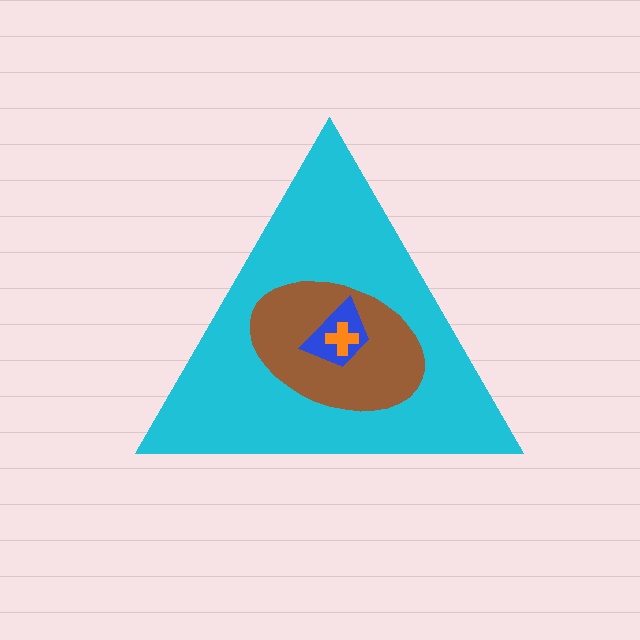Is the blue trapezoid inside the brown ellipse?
Yes.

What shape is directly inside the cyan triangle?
The brown ellipse.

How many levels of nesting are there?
4.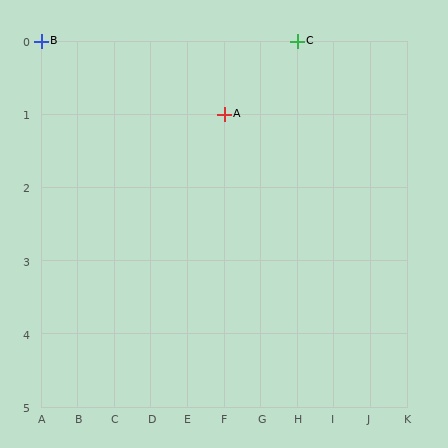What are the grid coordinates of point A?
Point A is at grid coordinates (F, 1).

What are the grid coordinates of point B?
Point B is at grid coordinates (A, 0).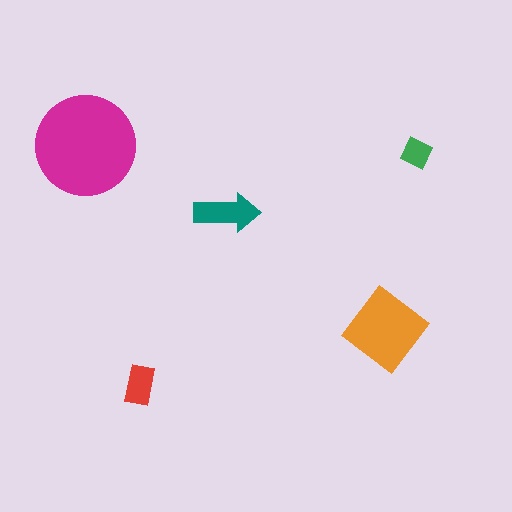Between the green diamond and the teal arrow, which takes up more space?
The teal arrow.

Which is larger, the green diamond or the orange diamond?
The orange diamond.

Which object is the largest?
The magenta circle.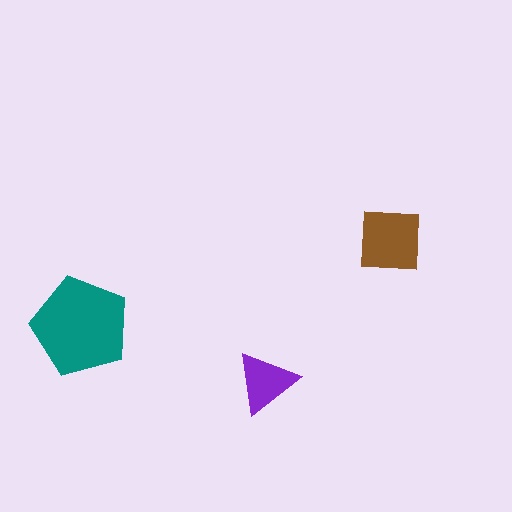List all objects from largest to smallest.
The teal pentagon, the brown square, the purple triangle.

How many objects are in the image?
There are 3 objects in the image.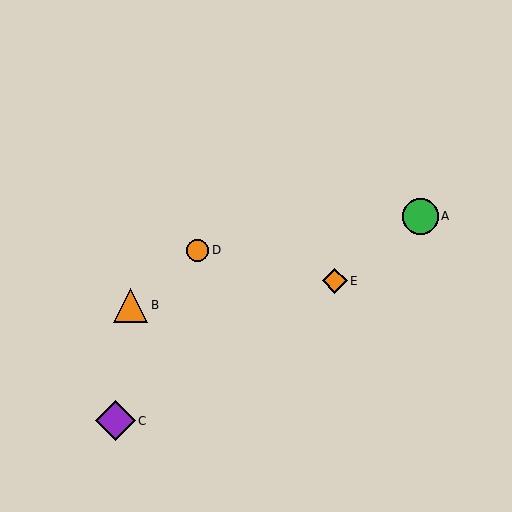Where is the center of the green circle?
The center of the green circle is at (420, 216).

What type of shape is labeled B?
Shape B is an orange triangle.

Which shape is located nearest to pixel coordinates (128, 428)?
The purple diamond (labeled C) at (115, 421) is nearest to that location.